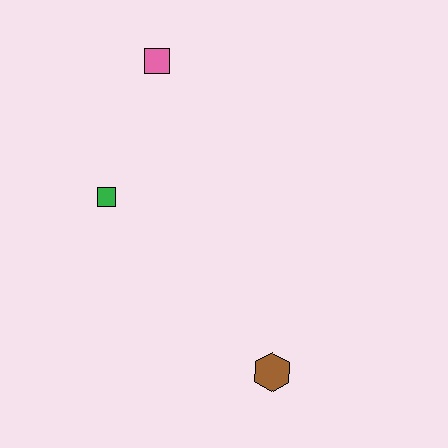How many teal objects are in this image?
There are no teal objects.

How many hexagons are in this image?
There is 1 hexagon.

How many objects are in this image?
There are 3 objects.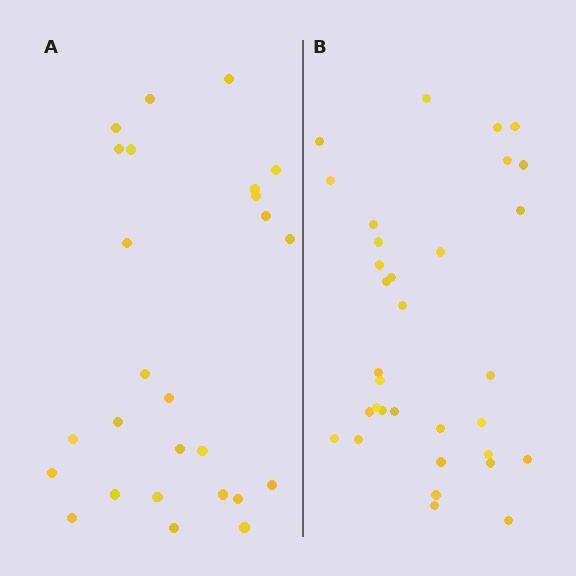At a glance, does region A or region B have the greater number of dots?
Region B (the right region) has more dots.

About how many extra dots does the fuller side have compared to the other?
Region B has roughly 8 or so more dots than region A.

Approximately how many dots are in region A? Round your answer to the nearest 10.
About 30 dots. (The exact count is 26, which rounds to 30.)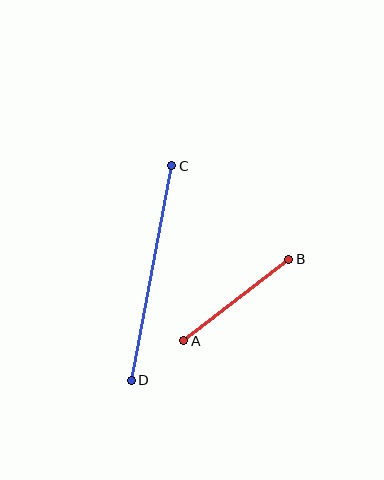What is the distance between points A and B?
The distance is approximately 133 pixels.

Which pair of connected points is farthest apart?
Points C and D are farthest apart.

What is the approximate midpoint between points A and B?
The midpoint is at approximately (236, 300) pixels.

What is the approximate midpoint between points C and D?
The midpoint is at approximately (152, 273) pixels.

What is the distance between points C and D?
The distance is approximately 218 pixels.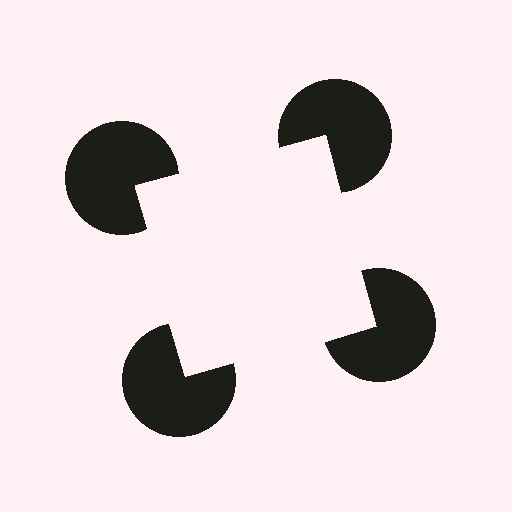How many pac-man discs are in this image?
There are 4 — one at each vertex of the illusory square.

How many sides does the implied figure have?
4 sides.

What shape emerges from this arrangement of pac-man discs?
An illusory square — its edges are inferred from the aligned wedge cuts in the pac-man discs, not physically drawn.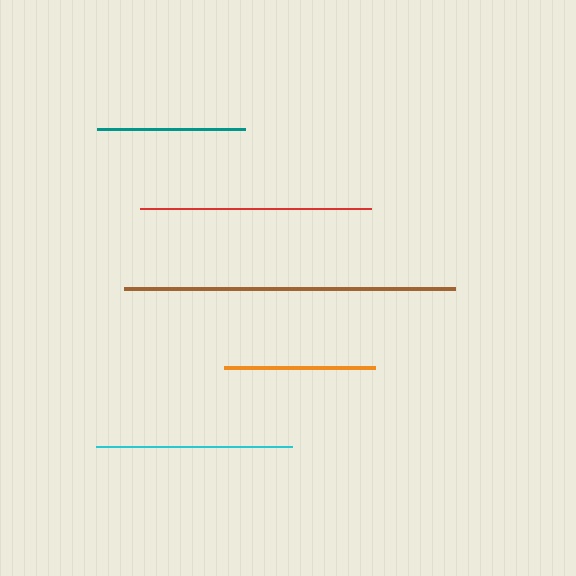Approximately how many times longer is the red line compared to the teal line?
The red line is approximately 1.6 times the length of the teal line.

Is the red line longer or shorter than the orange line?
The red line is longer than the orange line.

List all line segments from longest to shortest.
From longest to shortest: brown, red, cyan, orange, teal.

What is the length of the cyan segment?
The cyan segment is approximately 196 pixels long.